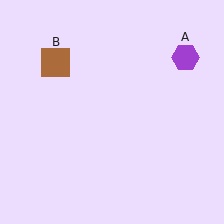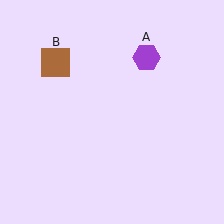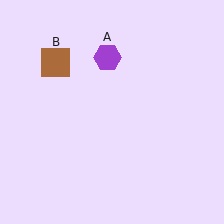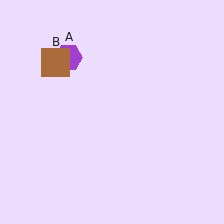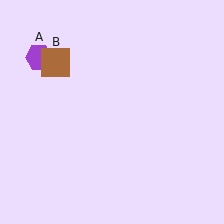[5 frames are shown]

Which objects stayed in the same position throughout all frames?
Brown square (object B) remained stationary.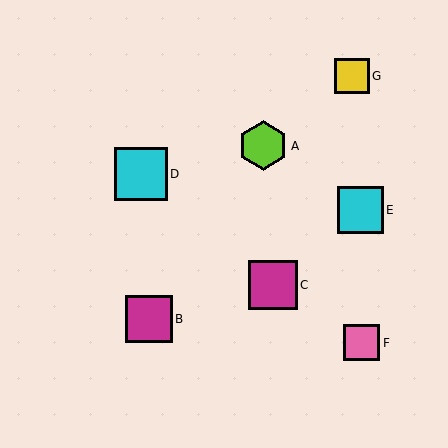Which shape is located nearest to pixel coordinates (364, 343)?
The pink square (labeled F) at (362, 343) is nearest to that location.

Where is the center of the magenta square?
The center of the magenta square is at (273, 285).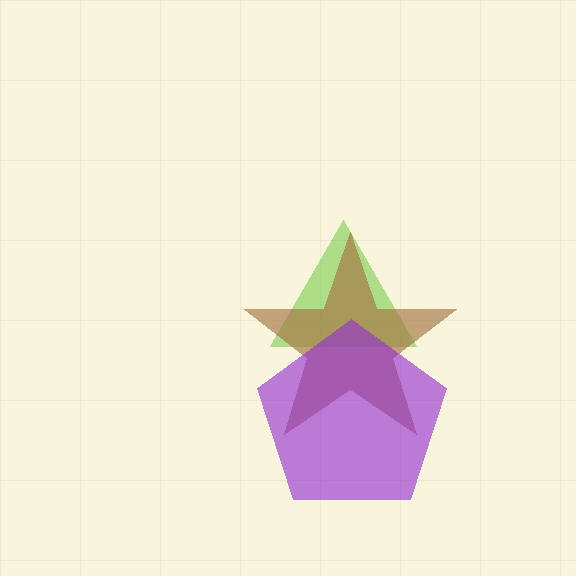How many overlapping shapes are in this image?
There are 3 overlapping shapes in the image.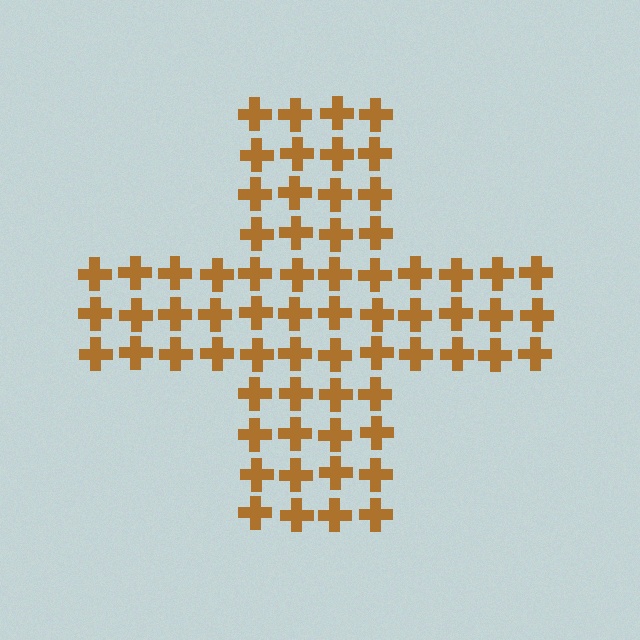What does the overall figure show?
The overall figure shows a cross.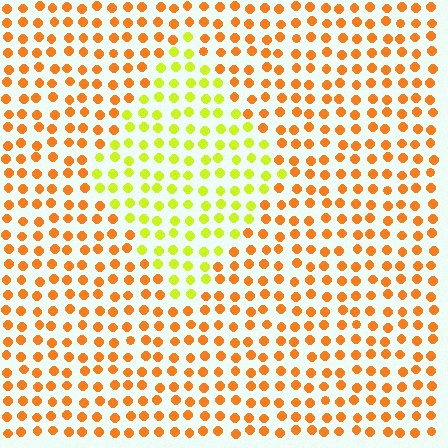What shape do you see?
I see a diamond.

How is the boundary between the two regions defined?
The boundary is defined purely by a slight shift in hue (about 46 degrees). Spacing, size, and orientation are identical on both sides.